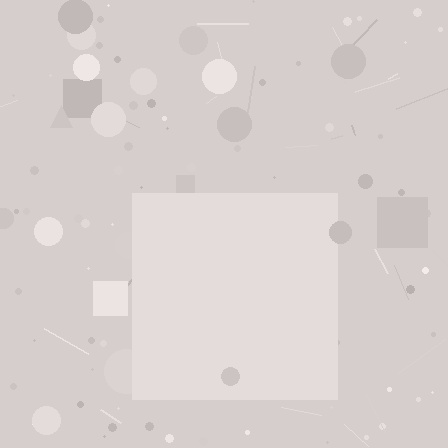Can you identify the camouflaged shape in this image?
The camouflaged shape is a square.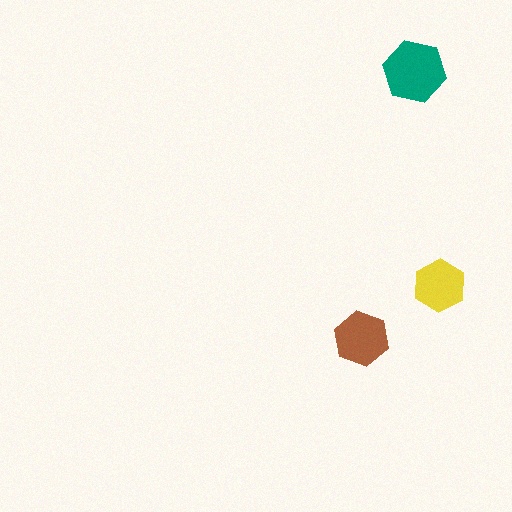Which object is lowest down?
The brown hexagon is bottommost.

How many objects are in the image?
There are 3 objects in the image.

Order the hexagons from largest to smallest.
the teal one, the brown one, the yellow one.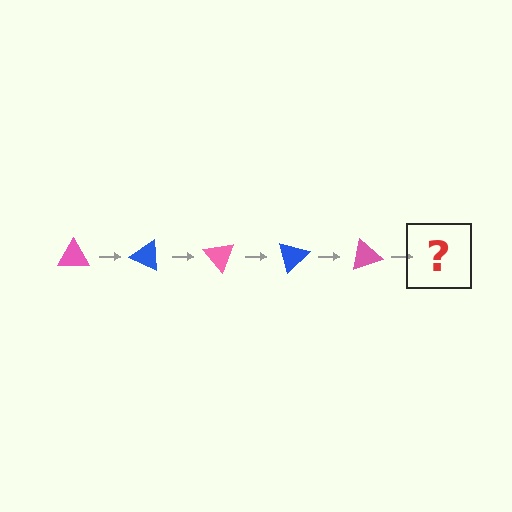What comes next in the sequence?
The next element should be a blue triangle, rotated 125 degrees from the start.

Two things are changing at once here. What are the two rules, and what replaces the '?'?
The two rules are that it rotates 25 degrees each step and the color cycles through pink and blue. The '?' should be a blue triangle, rotated 125 degrees from the start.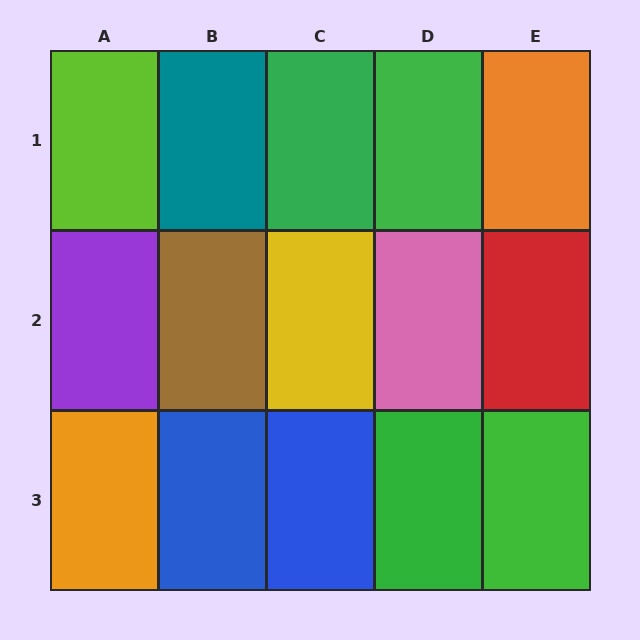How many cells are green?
4 cells are green.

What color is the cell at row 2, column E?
Red.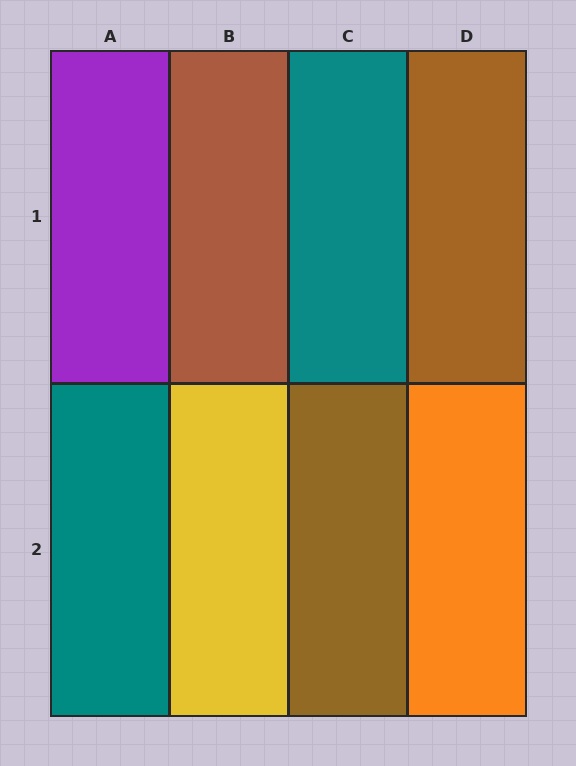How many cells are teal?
2 cells are teal.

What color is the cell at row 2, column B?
Yellow.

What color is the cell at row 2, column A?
Teal.